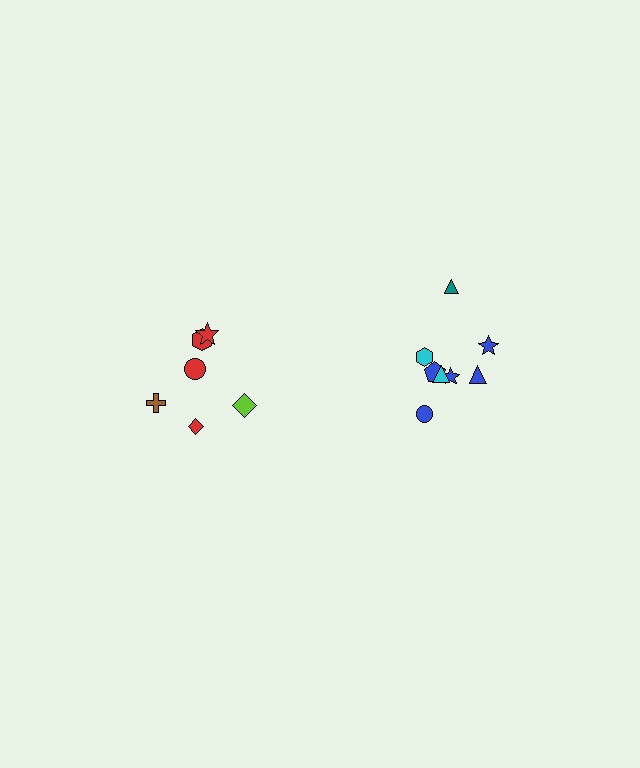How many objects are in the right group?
There are 8 objects.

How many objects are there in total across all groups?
There are 14 objects.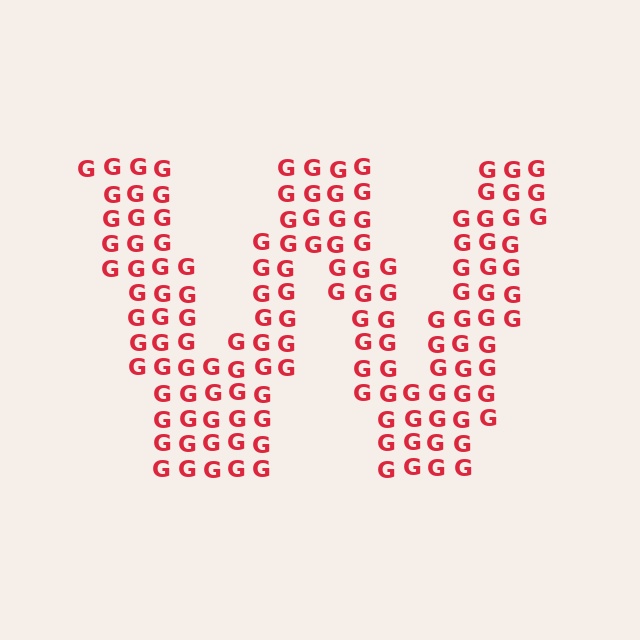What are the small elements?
The small elements are letter G's.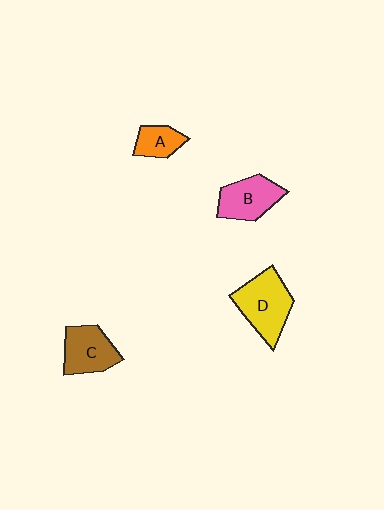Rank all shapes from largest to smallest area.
From largest to smallest: D (yellow), C (brown), B (pink), A (orange).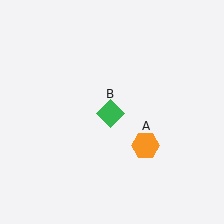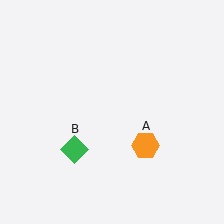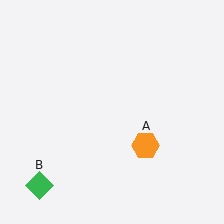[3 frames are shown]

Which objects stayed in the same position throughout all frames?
Orange hexagon (object A) remained stationary.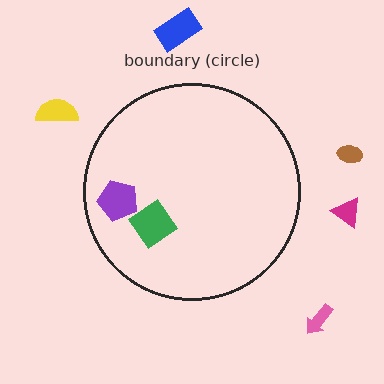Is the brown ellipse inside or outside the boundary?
Outside.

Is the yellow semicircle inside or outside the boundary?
Outside.